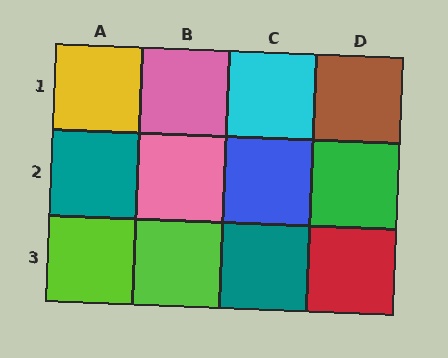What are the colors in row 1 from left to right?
Yellow, pink, cyan, brown.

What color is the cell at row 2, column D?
Green.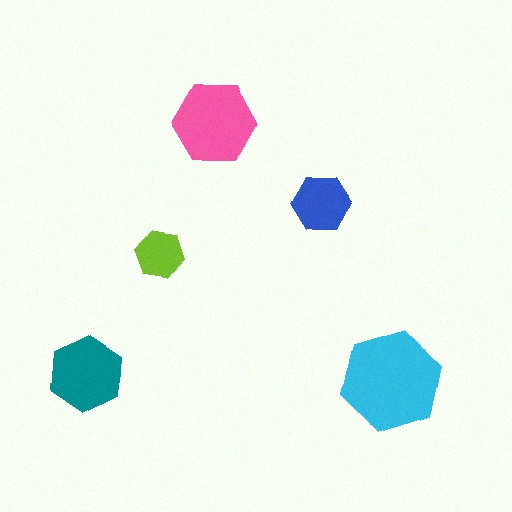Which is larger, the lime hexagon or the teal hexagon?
The teal one.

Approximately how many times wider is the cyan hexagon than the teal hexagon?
About 1.5 times wider.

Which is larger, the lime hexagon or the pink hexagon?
The pink one.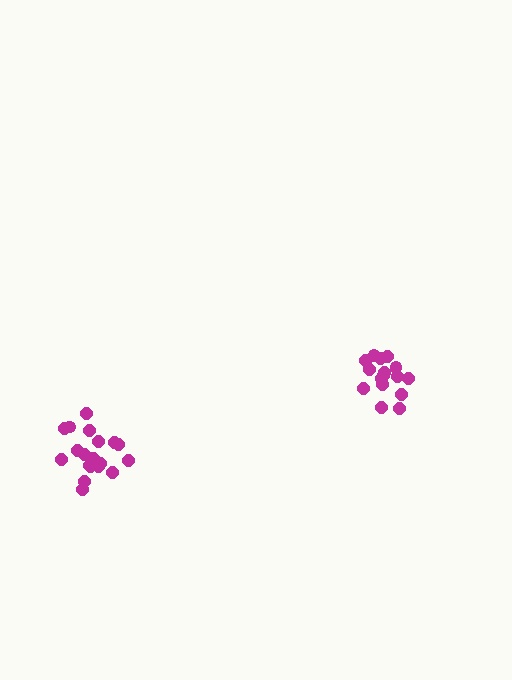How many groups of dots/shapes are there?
There are 2 groups.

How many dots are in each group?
Group 1: 20 dots, Group 2: 16 dots (36 total).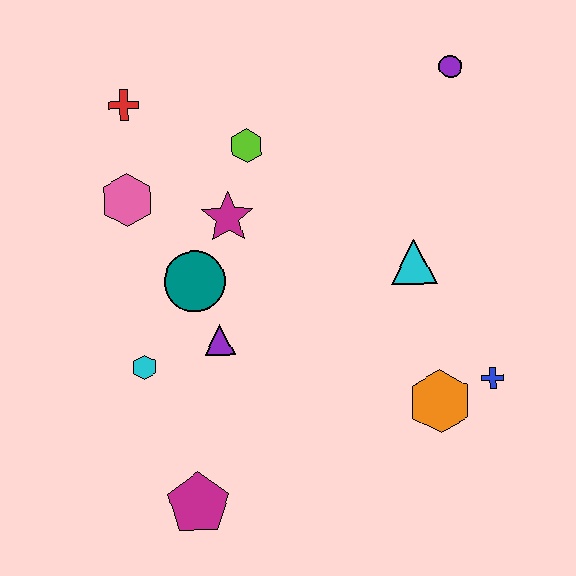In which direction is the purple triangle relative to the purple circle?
The purple triangle is below the purple circle.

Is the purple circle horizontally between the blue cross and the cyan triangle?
Yes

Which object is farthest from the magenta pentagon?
The purple circle is farthest from the magenta pentagon.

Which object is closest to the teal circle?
The purple triangle is closest to the teal circle.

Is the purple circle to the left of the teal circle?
No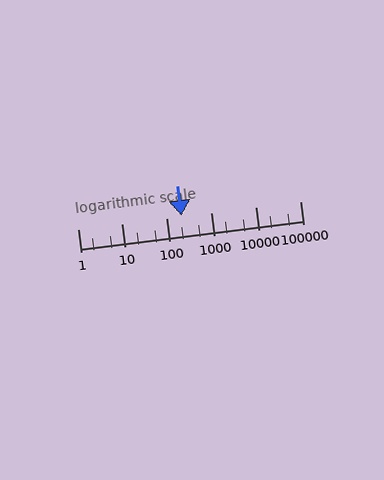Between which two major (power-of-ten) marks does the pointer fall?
The pointer is between 100 and 1000.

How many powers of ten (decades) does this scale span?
The scale spans 5 decades, from 1 to 100000.